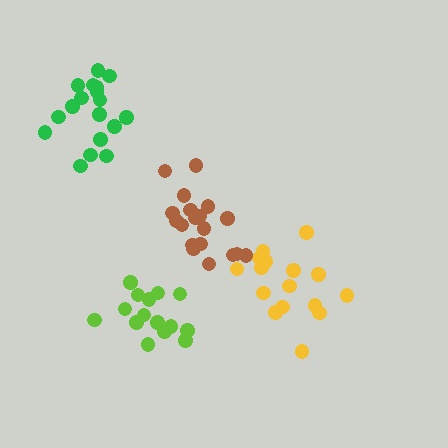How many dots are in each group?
Group 1: 18 dots, Group 2: 16 dots, Group 3: 15 dots, Group 4: 19 dots (68 total).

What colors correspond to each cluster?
The clusters are colored: green, yellow, lime, brown.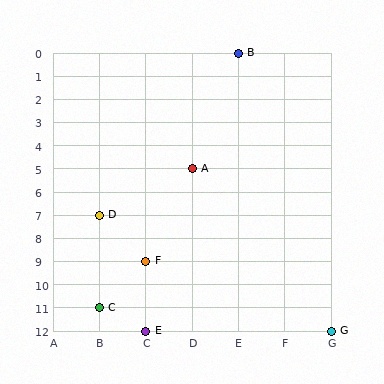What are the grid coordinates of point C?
Point C is at grid coordinates (B, 11).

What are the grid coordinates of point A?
Point A is at grid coordinates (D, 5).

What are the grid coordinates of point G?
Point G is at grid coordinates (G, 12).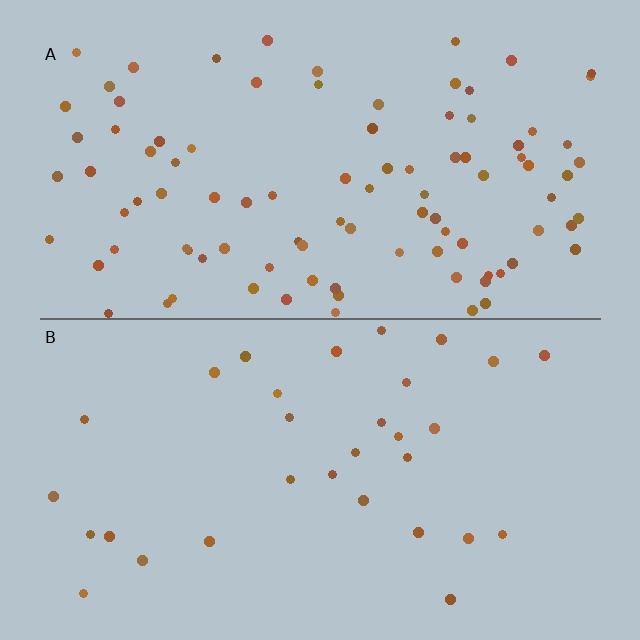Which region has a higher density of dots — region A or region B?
A (the top).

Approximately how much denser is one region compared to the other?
Approximately 3.1× — region A over region B.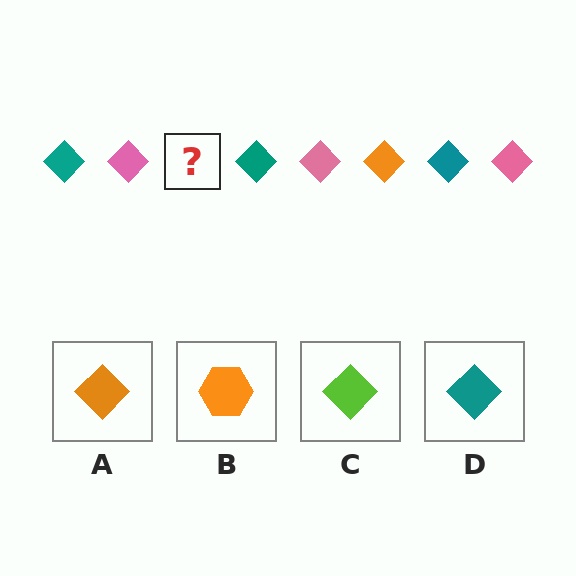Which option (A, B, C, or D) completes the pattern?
A.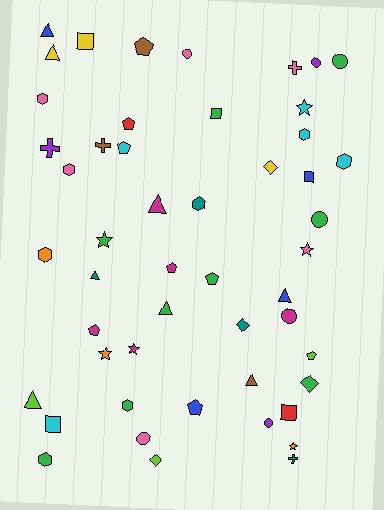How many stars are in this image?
There are 6 stars.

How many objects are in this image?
There are 50 objects.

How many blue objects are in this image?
There are 4 blue objects.